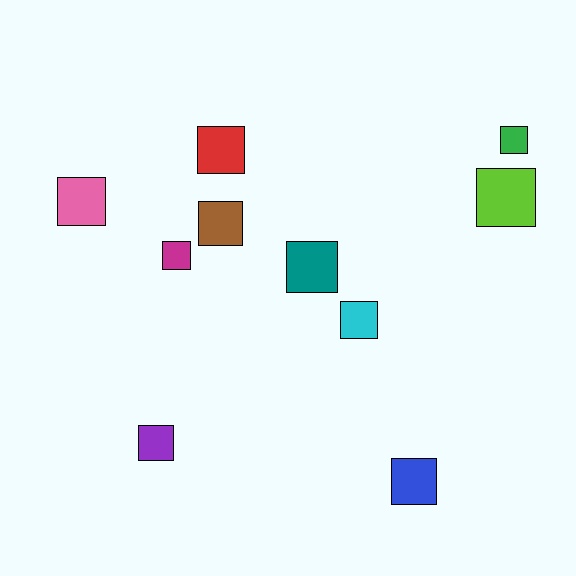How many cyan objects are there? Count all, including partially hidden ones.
There is 1 cyan object.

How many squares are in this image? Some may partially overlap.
There are 10 squares.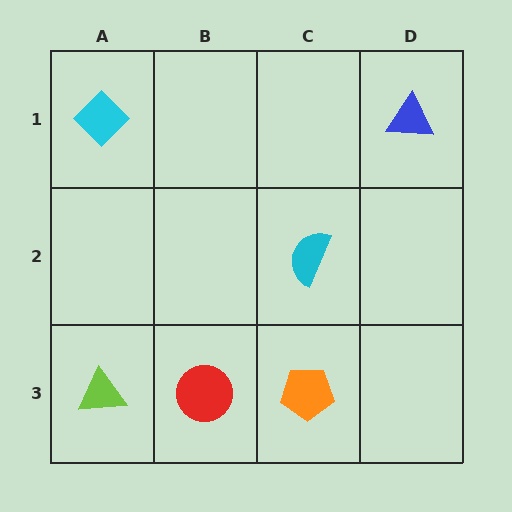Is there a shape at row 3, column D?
No, that cell is empty.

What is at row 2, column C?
A cyan semicircle.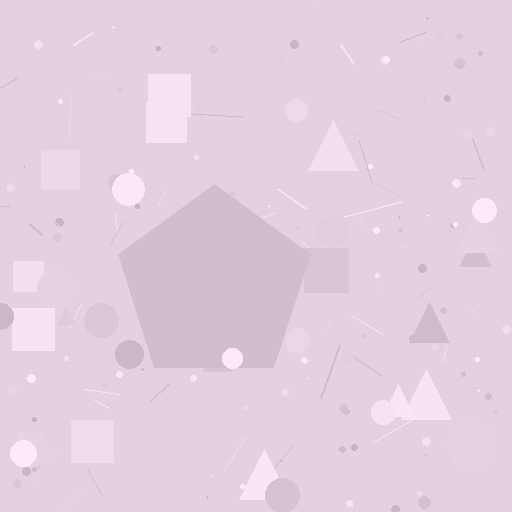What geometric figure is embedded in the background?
A pentagon is embedded in the background.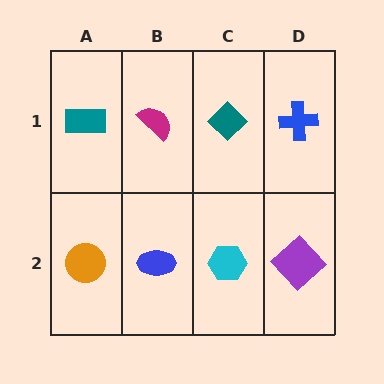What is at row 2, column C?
A cyan hexagon.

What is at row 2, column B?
A blue ellipse.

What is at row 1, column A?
A teal rectangle.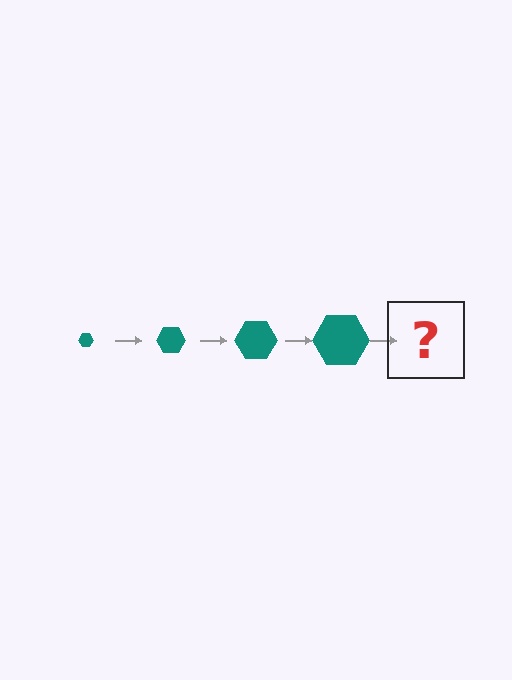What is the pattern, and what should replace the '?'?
The pattern is that the hexagon gets progressively larger each step. The '?' should be a teal hexagon, larger than the previous one.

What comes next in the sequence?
The next element should be a teal hexagon, larger than the previous one.